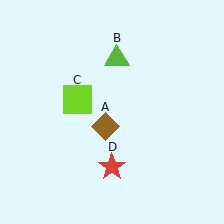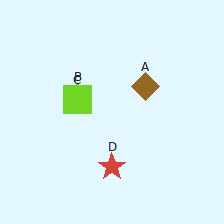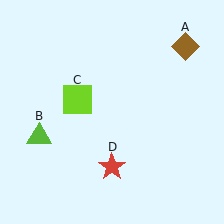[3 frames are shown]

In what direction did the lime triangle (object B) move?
The lime triangle (object B) moved down and to the left.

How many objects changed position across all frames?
2 objects changed position: brown diamond (object A), lime triangle (object B).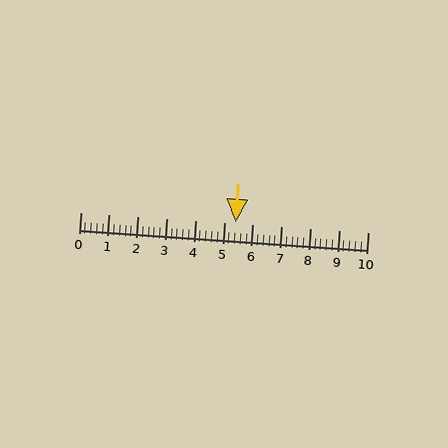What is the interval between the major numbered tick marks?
The major tick marks are spaced 1 units apart.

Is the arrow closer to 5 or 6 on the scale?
The arrow is closer to 5.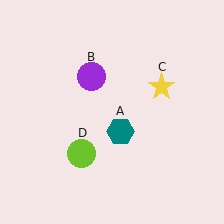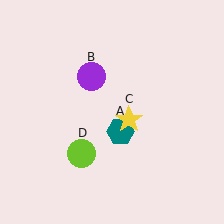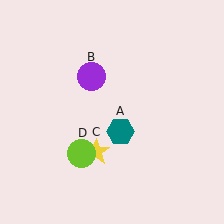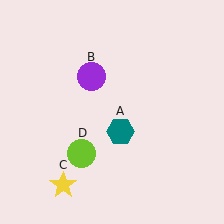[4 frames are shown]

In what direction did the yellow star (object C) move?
The yellow star (object C) moved down and to the left.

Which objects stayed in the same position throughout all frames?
Teal hexagon (object A) and purple circle (object B) and lime circle (object D) remained stationary.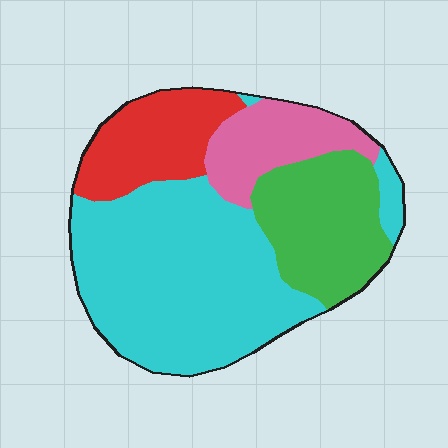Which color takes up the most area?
Cyan, at roughly 50%.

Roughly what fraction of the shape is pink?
Pink covers about 15% of the shape.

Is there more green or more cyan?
Cyan.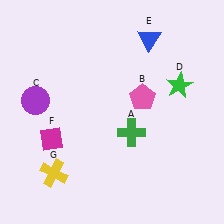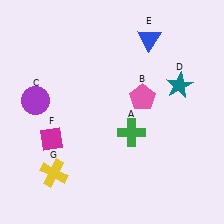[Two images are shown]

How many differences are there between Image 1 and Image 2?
There is 1 difference between the two images.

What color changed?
The star (D) changed from green in Image 1 to teal in Image 2.